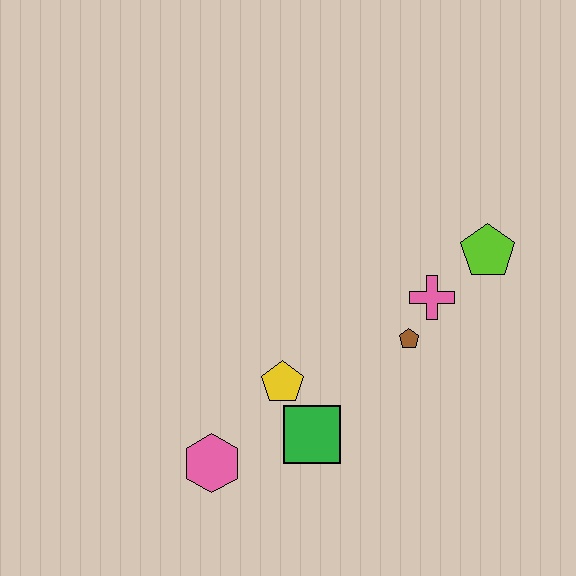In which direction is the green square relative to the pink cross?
The green square is below the pink cross.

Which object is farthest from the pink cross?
The pink hexagon is farthest from the pink cross.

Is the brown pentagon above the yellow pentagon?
Yes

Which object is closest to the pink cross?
The brown pentagon is closest to the pink cross.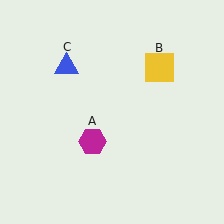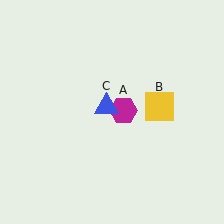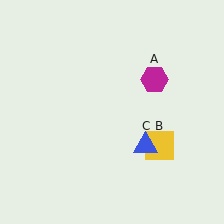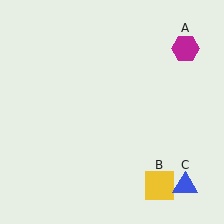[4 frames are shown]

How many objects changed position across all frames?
3 objects changed position: magenta hexagon (object A), yellow square (object B), blue triangle (object C).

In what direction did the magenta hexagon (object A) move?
The magenta hexagon (object A) moved up and to the right.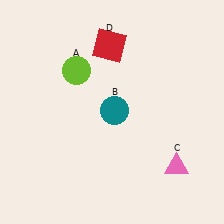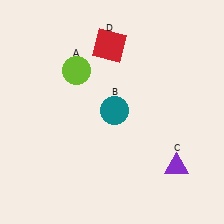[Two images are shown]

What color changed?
The triangle (C) changed from pink in Image 1 to purple in Image 2.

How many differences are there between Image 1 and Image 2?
There is 1 difference between the two images.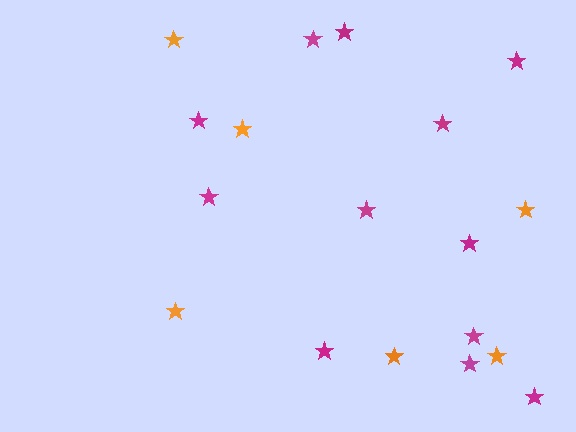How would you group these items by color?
There are 2 groups: one group of orange stars (6) and one group of magenta stars (12).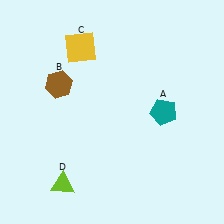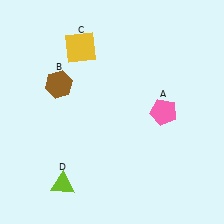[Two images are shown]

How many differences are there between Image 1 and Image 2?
There is 1 difference between the two images.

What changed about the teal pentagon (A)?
In Image 1, A is teal. In Image 2, it changed to pink.